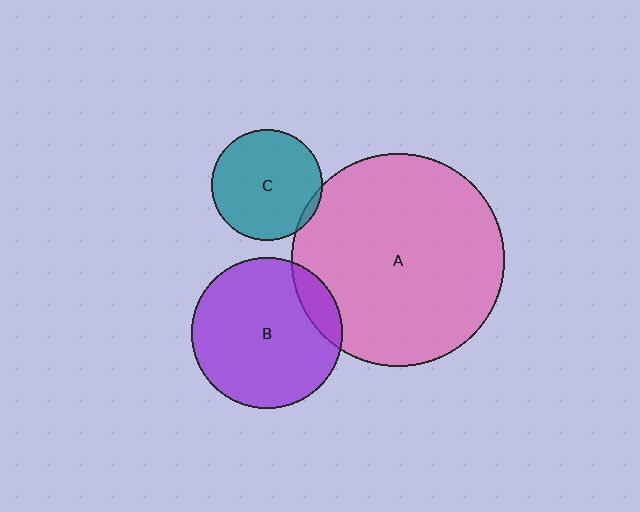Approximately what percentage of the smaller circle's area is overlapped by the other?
Approximately 5%.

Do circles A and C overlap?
Yes.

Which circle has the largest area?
Circle A (pink).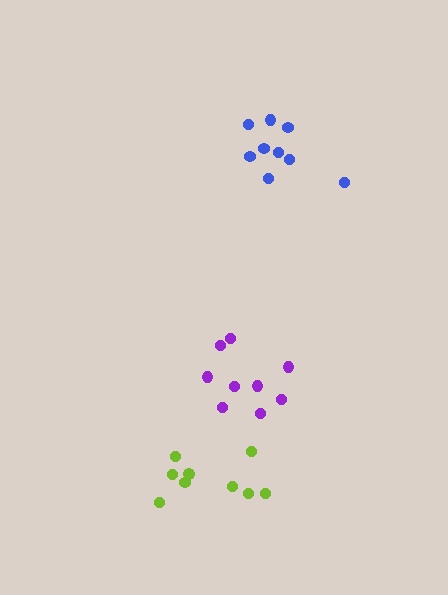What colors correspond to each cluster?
The clusters are colored: purple, blue, lime.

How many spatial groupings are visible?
There are 3 spatial groupings.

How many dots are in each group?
Group 1: 9 dots, Group 2: 9 dots, Group 3: 9 dots (27 total).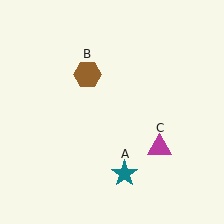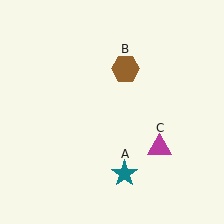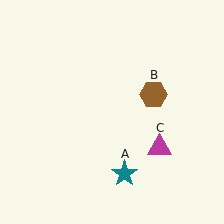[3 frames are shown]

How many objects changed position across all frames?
1 object changed position: brown hexagon (object B).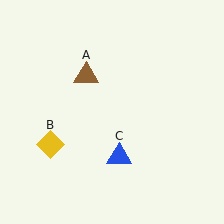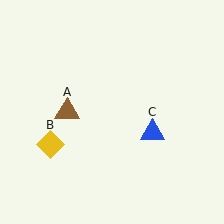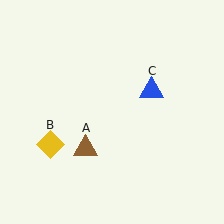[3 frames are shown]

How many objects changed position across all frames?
2 objects changed position: brown triangle (object A), blue triangle (object C).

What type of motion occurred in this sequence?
The brown triangle (object A), blue triangle (object C) rotated counterclockwise around the center of the scene.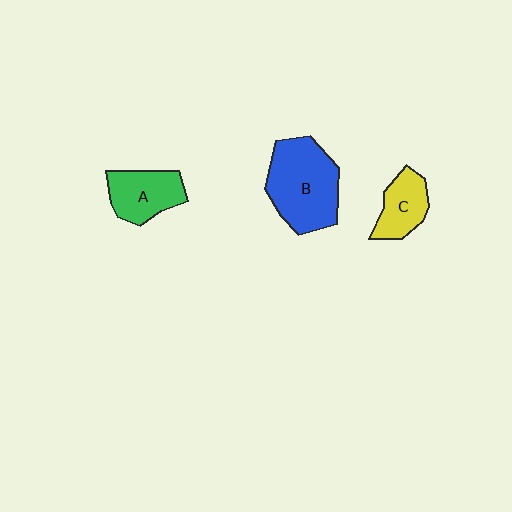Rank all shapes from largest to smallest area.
From largest to smallest: B (blue), A (green), C (yellow).